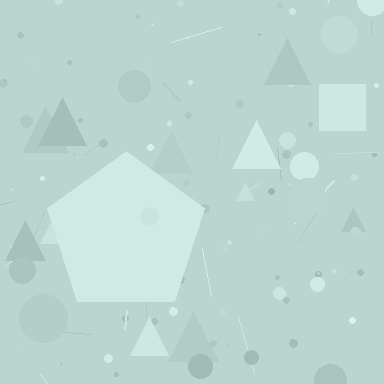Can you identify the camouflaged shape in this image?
The camouflaged shape is a pentagon.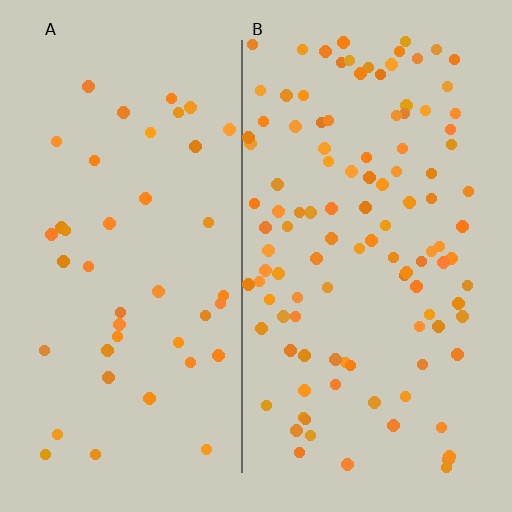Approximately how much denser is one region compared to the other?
Approximately 2.6× — region B over region A.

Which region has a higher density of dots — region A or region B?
B (the right).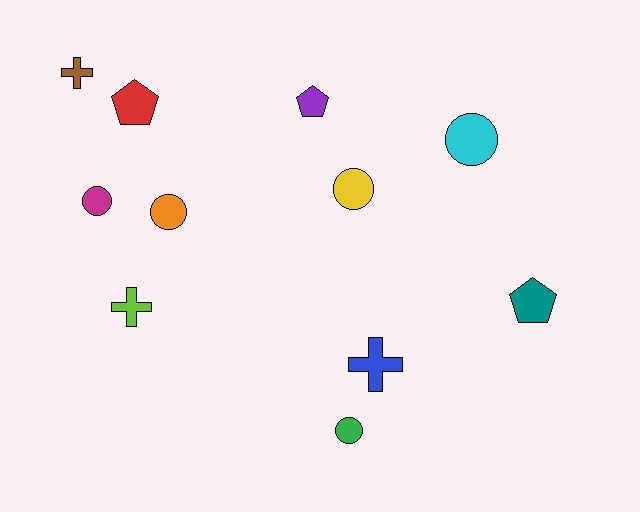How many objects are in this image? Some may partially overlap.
There are 11 objects.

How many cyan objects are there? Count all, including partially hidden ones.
There is 1 cyan object.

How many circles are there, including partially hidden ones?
There are 5 circles.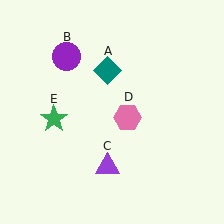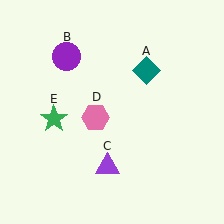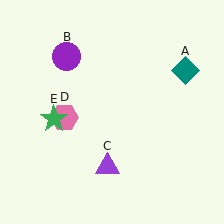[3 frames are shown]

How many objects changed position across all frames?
2 objects changed position: teal diamond (object A), pink hexagon (object D).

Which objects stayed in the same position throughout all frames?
Purple circle (object B) and purple triangle (object C) and green star (object E) remained stationary.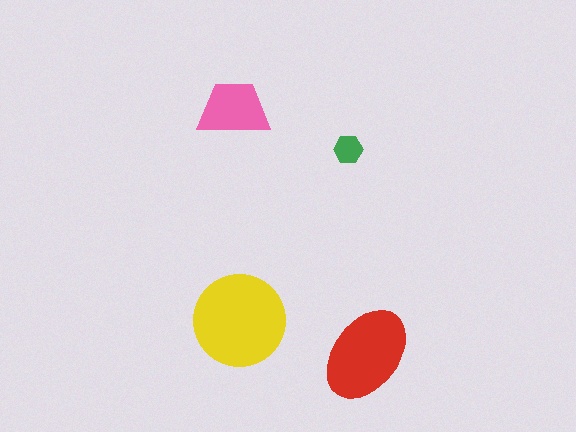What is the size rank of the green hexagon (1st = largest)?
4th.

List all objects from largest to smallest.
The yellow circle, the red ellipse, the pink trapezoid, the green hexagon.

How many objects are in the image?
There are 4 objects in the image.